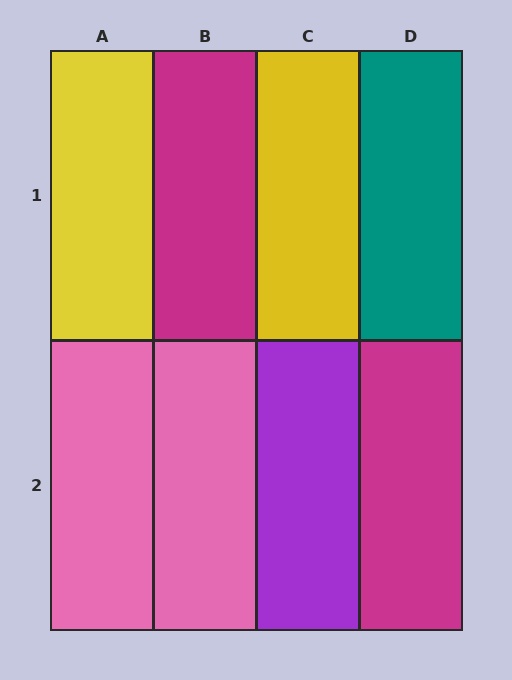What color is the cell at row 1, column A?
Yellow.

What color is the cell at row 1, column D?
Teal.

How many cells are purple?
1 cell is purple.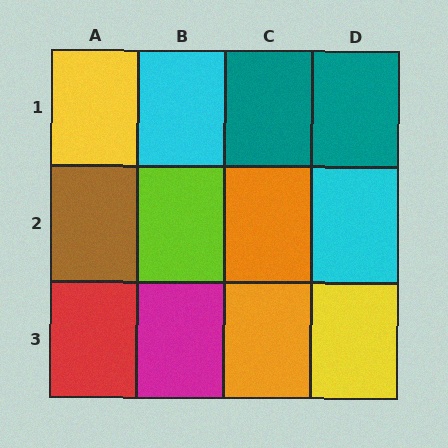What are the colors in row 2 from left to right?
Brown, lime, orange, cyan.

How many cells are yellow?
2 cells are yellow.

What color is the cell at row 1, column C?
Teal.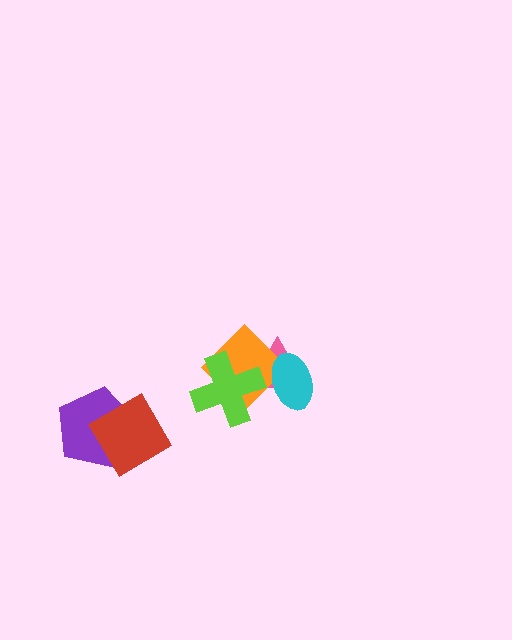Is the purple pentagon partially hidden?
Yes, it is partially covered by another shape.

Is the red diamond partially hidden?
No, no other shape covers it.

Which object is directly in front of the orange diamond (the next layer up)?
The lime cross is directly in front of the orange diamond.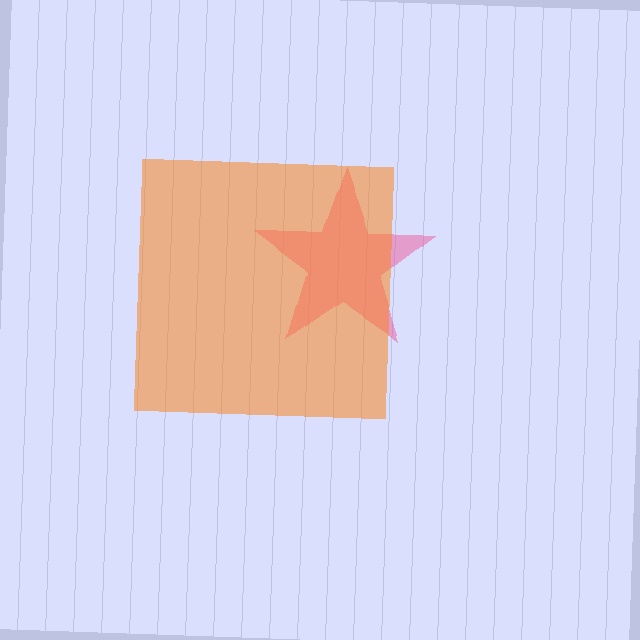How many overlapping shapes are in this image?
There are 2 overlapping shapes in the image.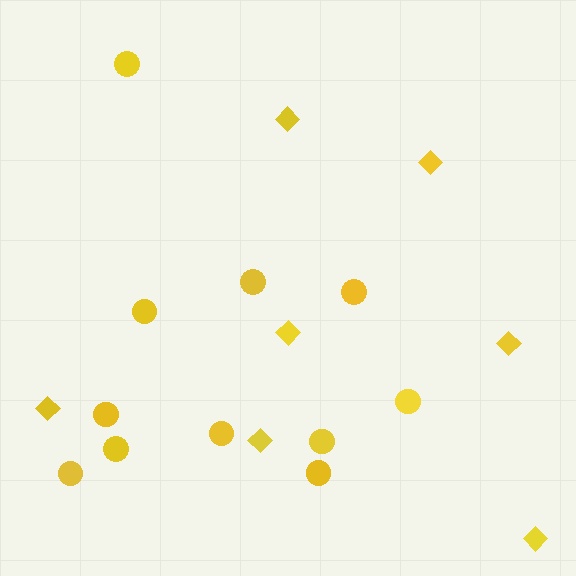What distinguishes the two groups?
There are 2 groups: one group of circles (11) and one group of diamonds (7).